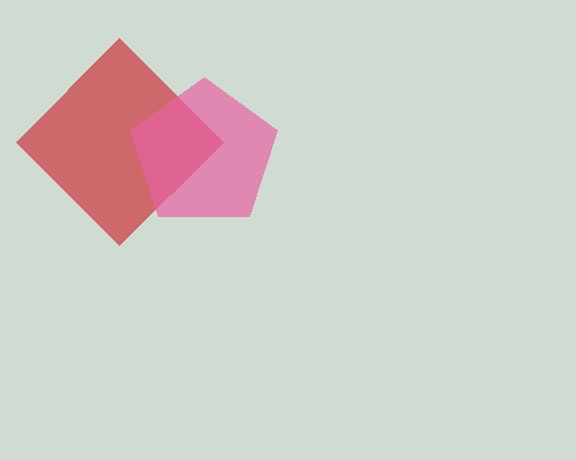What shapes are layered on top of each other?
The layered shapes are: a red diamond, a pink pentagon.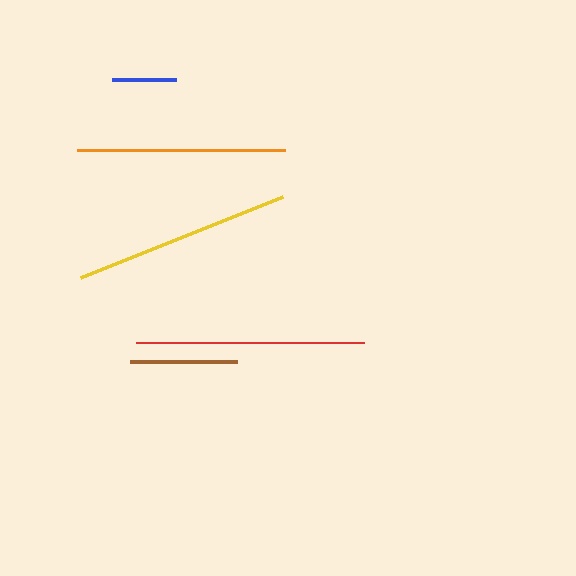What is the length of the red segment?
The red segment is approximately 228 pixels long.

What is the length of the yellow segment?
The yellow segment is approximately 217 pixels long.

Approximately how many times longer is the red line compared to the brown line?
The red line is approximately 2.1 times the length of the brown line.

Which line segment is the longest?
The red line is the longest at approximately 228 pixels.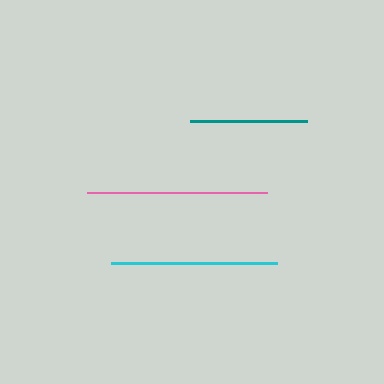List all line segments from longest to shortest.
From longest to shortest: pink, cyan, teal.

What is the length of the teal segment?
The teal segment is approximately 117 pixels long.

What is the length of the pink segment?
The pink segment is approximately 180 pixels long.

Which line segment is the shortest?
The teal line is the shortest at approximately 117 pixels.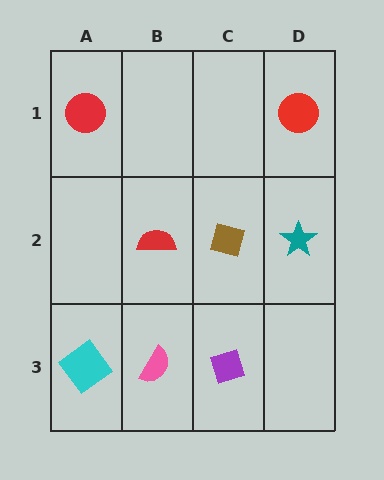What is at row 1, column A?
A red circle.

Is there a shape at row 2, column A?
No, that cell is empty.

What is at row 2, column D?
A teal star.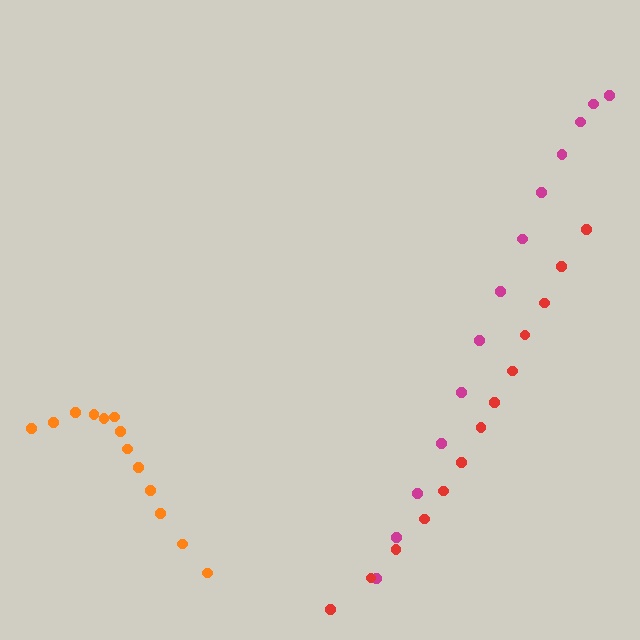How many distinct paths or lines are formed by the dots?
There are 3 distinct paths.